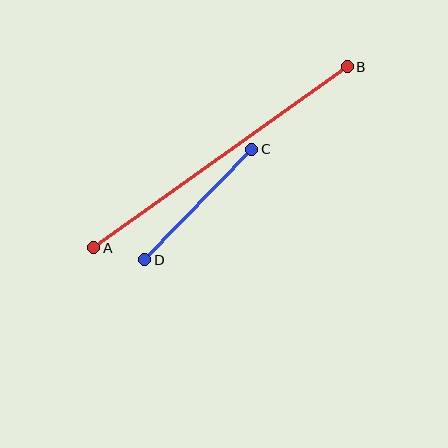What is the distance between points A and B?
The distance is approximately 311 pixels.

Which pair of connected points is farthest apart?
Points A and B are farthest apart.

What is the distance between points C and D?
The distance is approximately 154 pixels.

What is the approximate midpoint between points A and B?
The midpoint is at approximately (220, 157) pixels.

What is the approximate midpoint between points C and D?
The midpoint is at approximately (198, 205) pixels.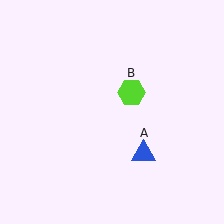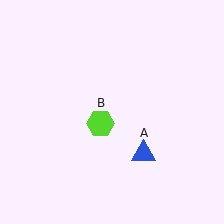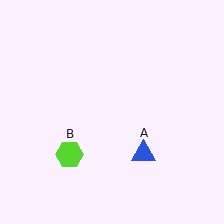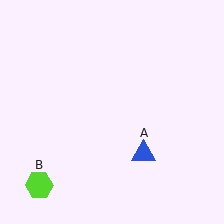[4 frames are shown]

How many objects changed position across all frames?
1 object changed position: lime hexagon (object B).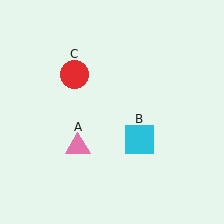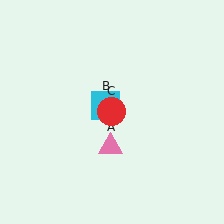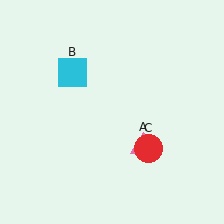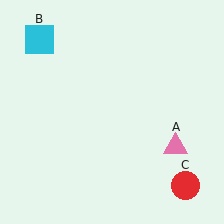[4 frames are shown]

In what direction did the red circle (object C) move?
The red circle (object C) moved down and to the right.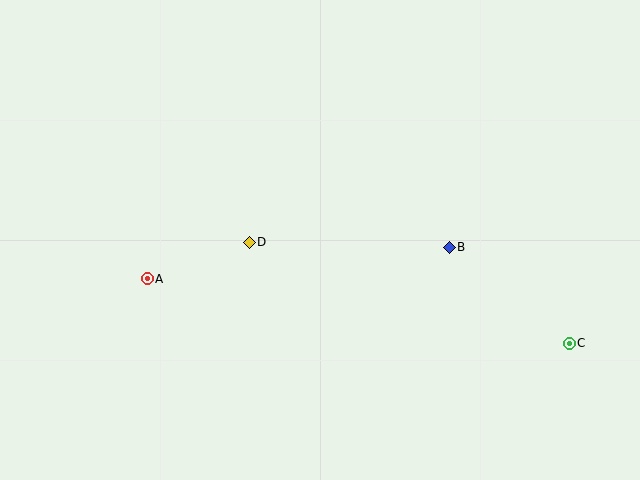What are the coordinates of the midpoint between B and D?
The midpoint between B and D is at (349, 245).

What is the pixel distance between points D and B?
The distance between D and B is 200 pixels.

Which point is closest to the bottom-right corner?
Point C is closest to the bottom-right corner.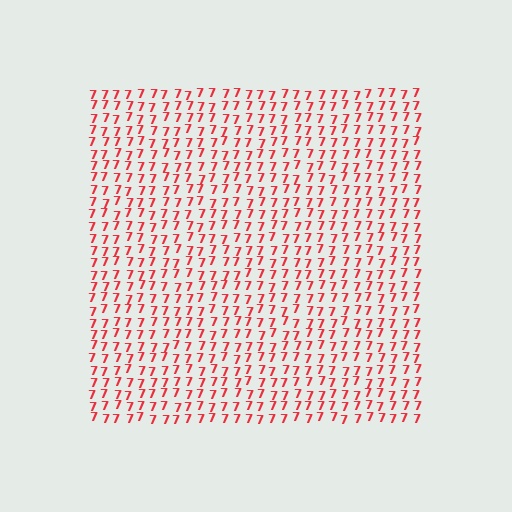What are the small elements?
The small elements are digit 7's.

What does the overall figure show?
The overall figure shows a square.